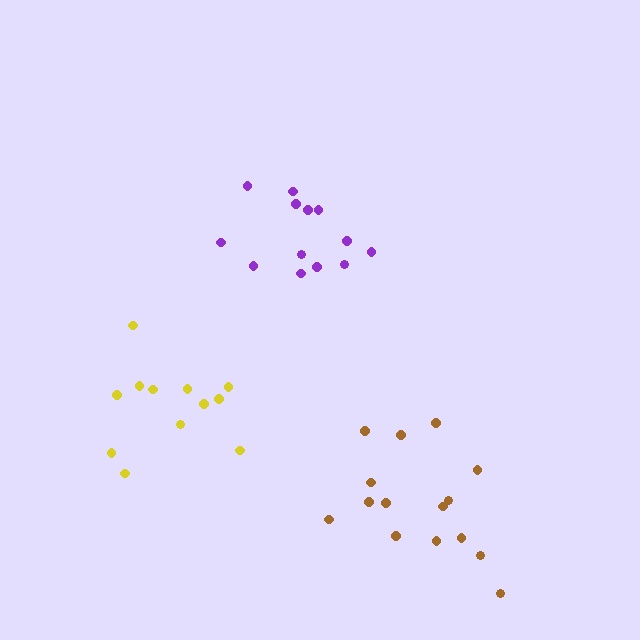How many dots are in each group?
Group 1: 12 dots, Group 2: 15 dots, Group 3: 13 dots (40 total).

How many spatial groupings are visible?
There are 3 spatial groupings.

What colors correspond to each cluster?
The clusters are colored: yellow, brown, purple.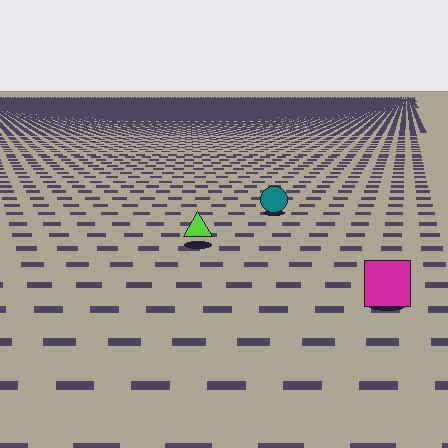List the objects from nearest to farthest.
From nearest to farthest: the magenta square, the lime triangle, the teal circle.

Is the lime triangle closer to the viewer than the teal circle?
Yes. The lime triangle is closer — you can tell from the texture gradient: the ground texture is coarser near it.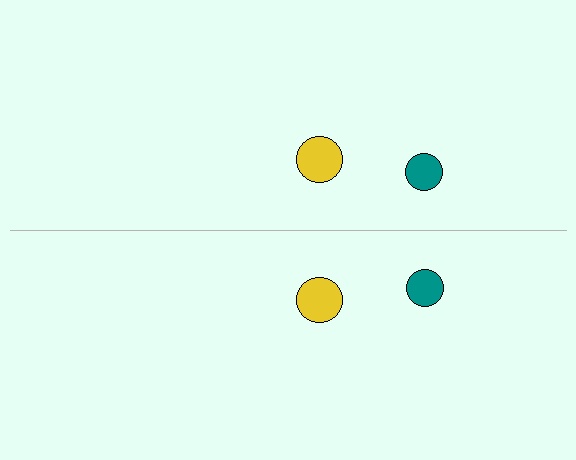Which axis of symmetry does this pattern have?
The pattern has a horizontal axis of symmetry running through the center of the image.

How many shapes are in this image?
There are 4 shapes in this image.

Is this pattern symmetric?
Yes, this pattern has bilateral (reflection) symmetry.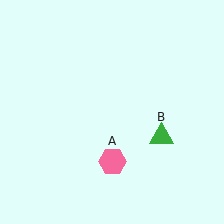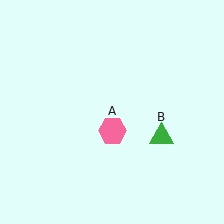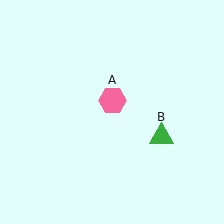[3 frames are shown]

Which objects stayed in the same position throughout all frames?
Green triangle (object B) remained stationary.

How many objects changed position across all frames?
1 object changed position: pink hexagon (object A).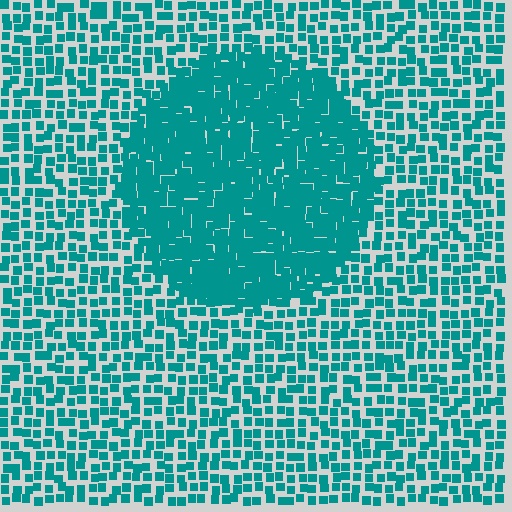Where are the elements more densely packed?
The elements are more densely packed inside the circle boundary.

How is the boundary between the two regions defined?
The boundary is defined by a change in element density (approximately 2.1x ratio). All elements are the same color, size, and shape.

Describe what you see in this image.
The image contains small teal elements arranged at two different densities. A circle-shaped region is visible where the elements are more densely packed than the surrounding area.